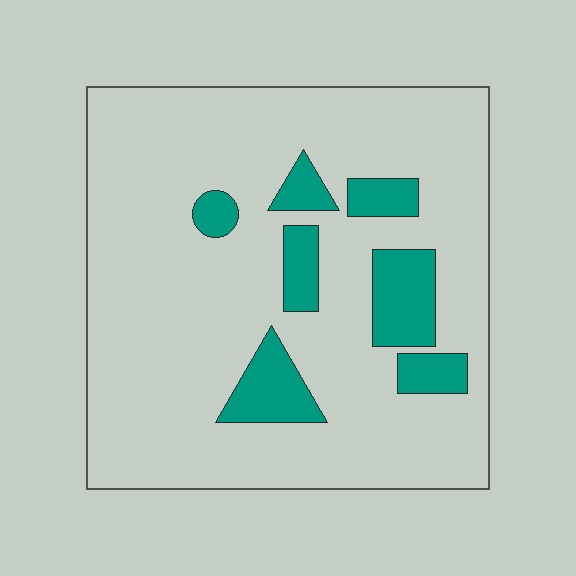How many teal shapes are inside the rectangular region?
7.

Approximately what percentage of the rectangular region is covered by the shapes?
Approximately 15%.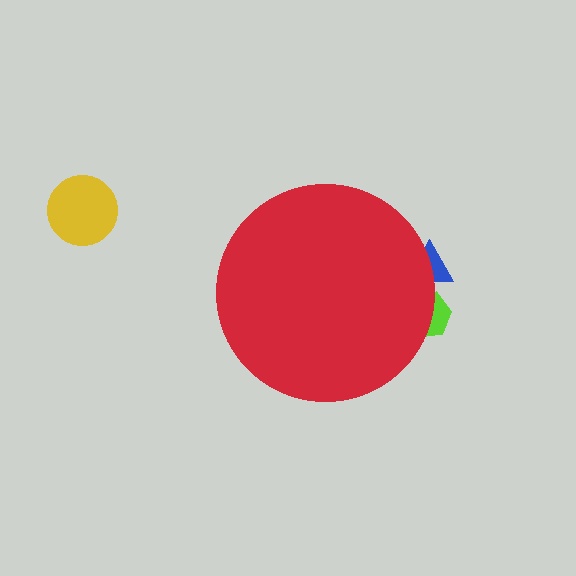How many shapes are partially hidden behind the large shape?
2 shapes are partially hidden.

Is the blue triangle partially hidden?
Yes, the blue triangle is partially hidden behind the red circle.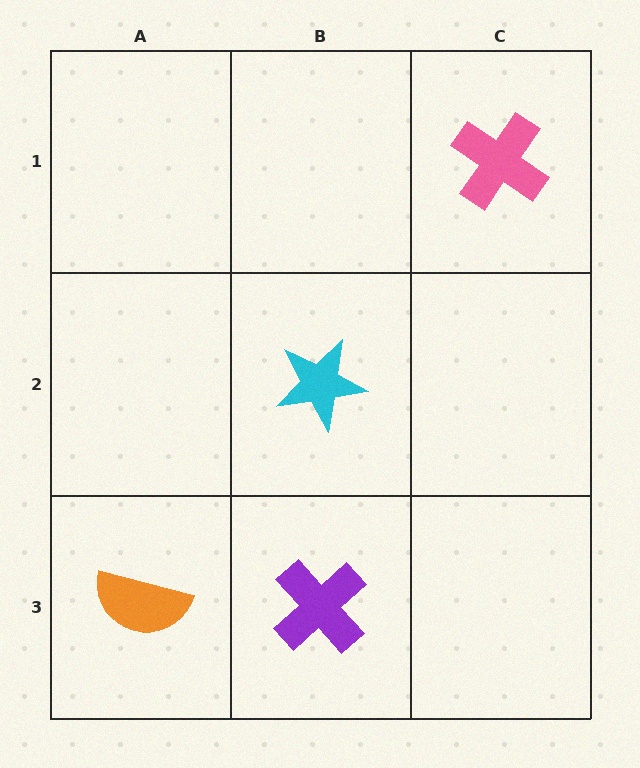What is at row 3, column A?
An orange semicircle.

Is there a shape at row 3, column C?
No, that cell is empty.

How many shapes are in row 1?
1 shape.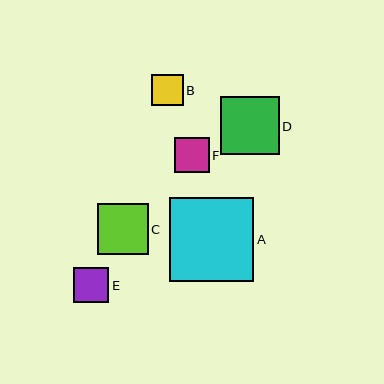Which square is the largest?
Square A is the largest with a size of approximately 84 pixels.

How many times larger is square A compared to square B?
Square A is approximately 2.6 times the size of square B.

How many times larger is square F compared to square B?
Square F is approximately 1.1 times the size of square B.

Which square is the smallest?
Square B is the smallest with a size of approximately 32 pixels.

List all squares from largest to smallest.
From largest to smallest: A, D, C, E, F, B.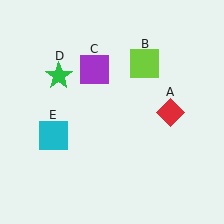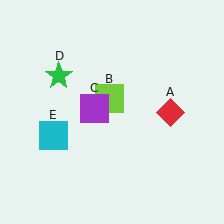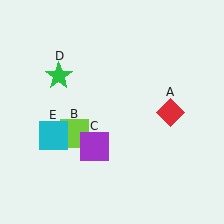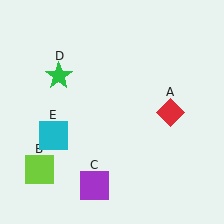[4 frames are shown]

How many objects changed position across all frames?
2 objects changed position: lime square (object B), purple square (object C).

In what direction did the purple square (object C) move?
The purple square (object C) moved down.